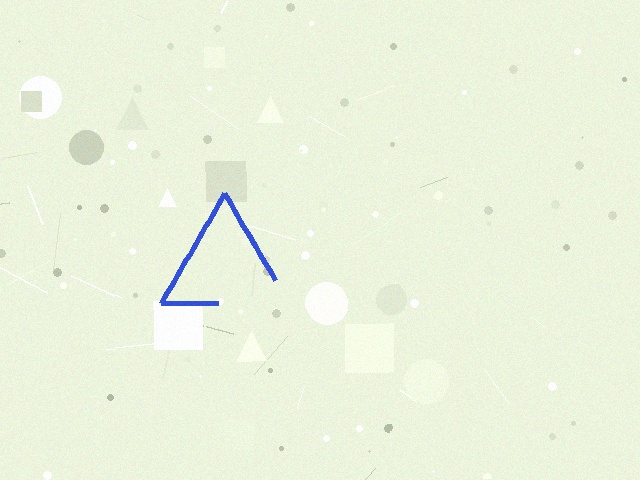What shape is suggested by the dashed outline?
The dashed outline suggests a triangle.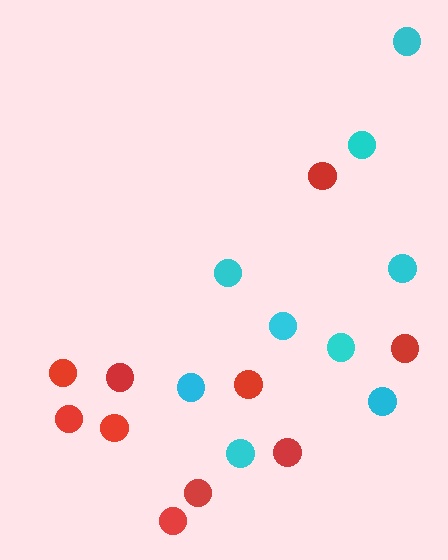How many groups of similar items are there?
There are 2 groups: one group of red circles (10) and one group of cyan circles (9).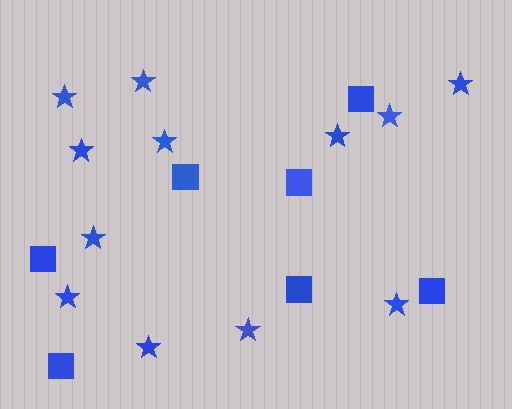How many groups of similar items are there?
There are 2 groups: one group of stars (12) and one group of squares (7).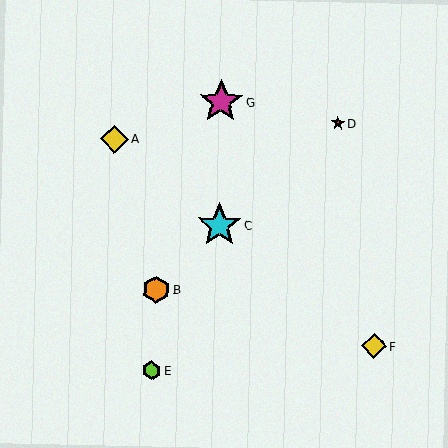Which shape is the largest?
The cyan star (labeled C) is the largest.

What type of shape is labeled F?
Shape F is a yellow diamond.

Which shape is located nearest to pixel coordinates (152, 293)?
The orange hexagon (labeled B) at (156, 290) is nearest to that location.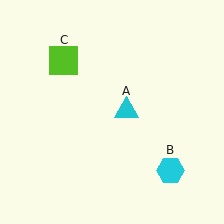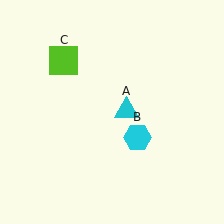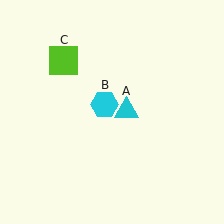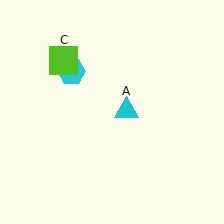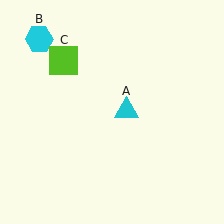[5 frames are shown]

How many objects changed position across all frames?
1 object changed position: cyan hexagon (object B).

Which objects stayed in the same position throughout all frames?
Cyan triangle (object A) and lime square (object C) remained stationary.